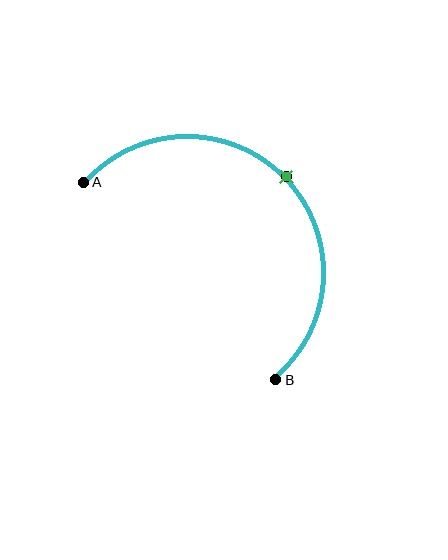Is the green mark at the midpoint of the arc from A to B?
Yes. The green mark lies on the arc at equal arc-length from both A and B — it is the arc midpoint.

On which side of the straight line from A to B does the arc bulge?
The arc bulges above and to the right of the straight line connecting A and B.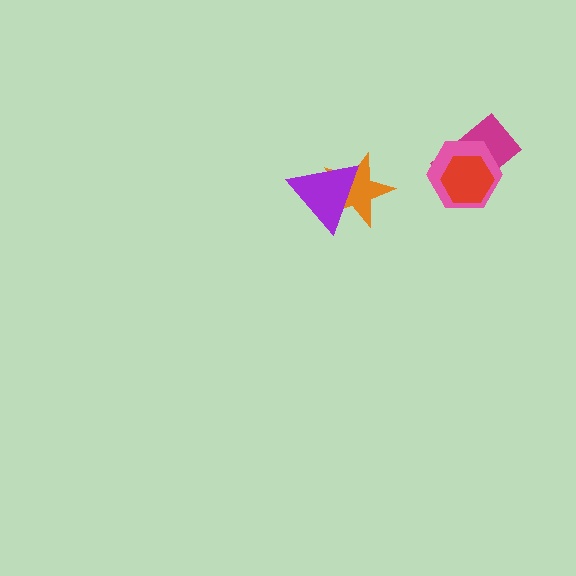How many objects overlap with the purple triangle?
1 object overlaps with the purple triangle.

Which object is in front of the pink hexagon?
The red hexagon is in front of the pink hexagon.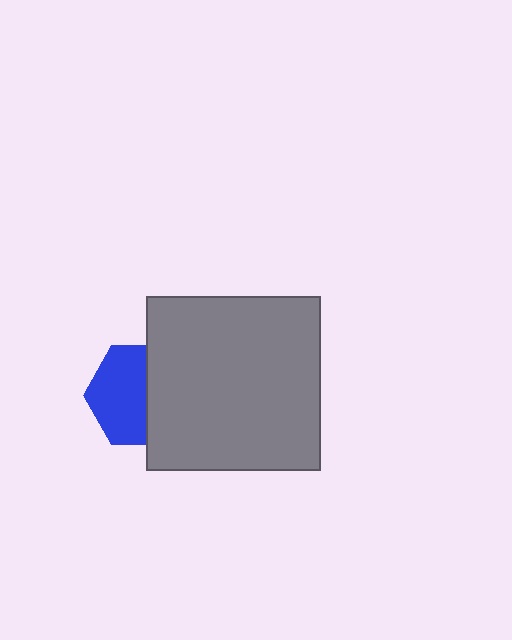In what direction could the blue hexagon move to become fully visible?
The blue hexagon could move left. That would shift it out from behind the gray square entirely.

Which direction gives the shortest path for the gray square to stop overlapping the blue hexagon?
Moving right gives the shortest separation.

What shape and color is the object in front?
The object in front is a gray square.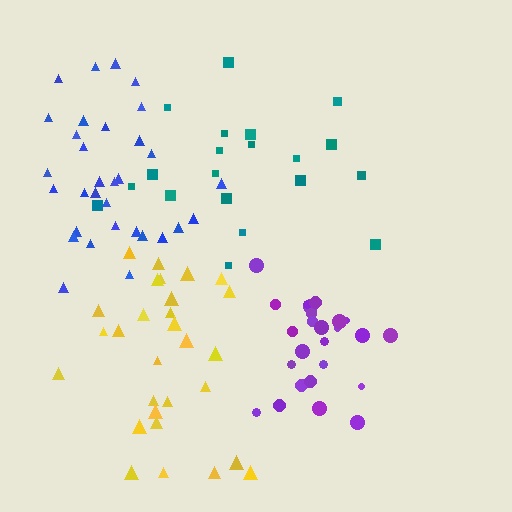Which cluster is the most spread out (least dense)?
Teal.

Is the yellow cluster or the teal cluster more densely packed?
Yellow.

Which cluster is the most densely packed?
Purple.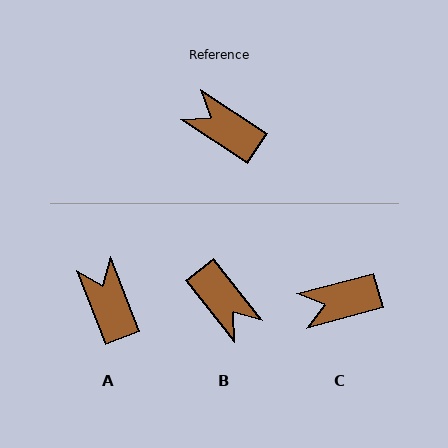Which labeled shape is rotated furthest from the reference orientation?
B, about 162 degrees away.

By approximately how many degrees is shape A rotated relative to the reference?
Approximately 35 degrees clockwise.